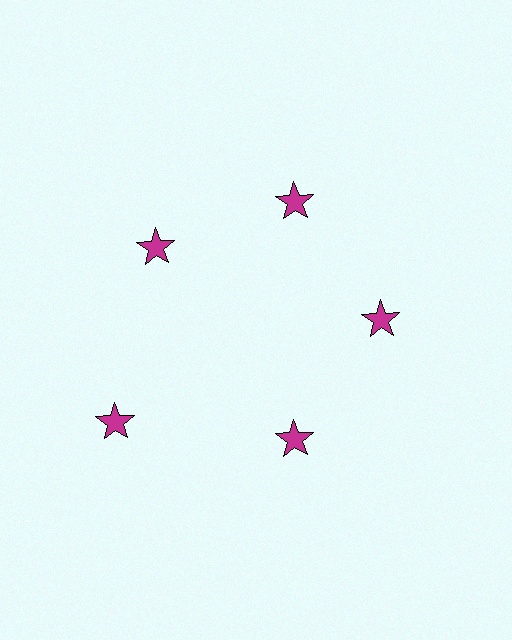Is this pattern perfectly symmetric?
No. The 5 magenta stars are arranged in a ring, but one element near the 8 o'clock position is pushed outward from the center, breaking the 5-fold rotational symmetry.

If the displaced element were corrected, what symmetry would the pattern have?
It would have 5-fold rotational symmetry — the pattern would map onto itself every 72 degrees.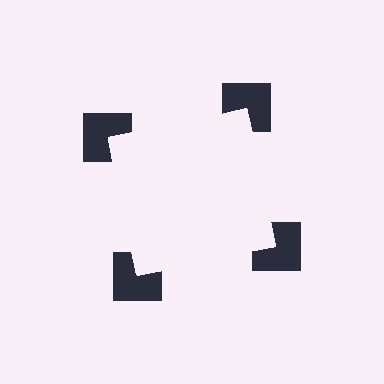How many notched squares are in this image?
There are 4 — one at each vertex of the illusory square.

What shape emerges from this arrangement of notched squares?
An illusory square — its edges are inferred from the aligned wedge cuts in the notched squares, not physically drawn.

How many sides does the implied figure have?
4 sides.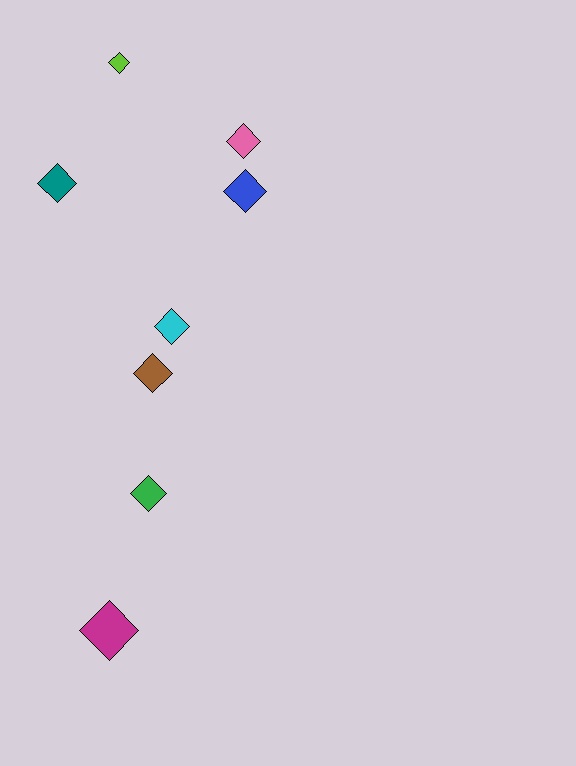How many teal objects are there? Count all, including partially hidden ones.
There is 1 teal object.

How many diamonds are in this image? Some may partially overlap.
There are 8 diamonds.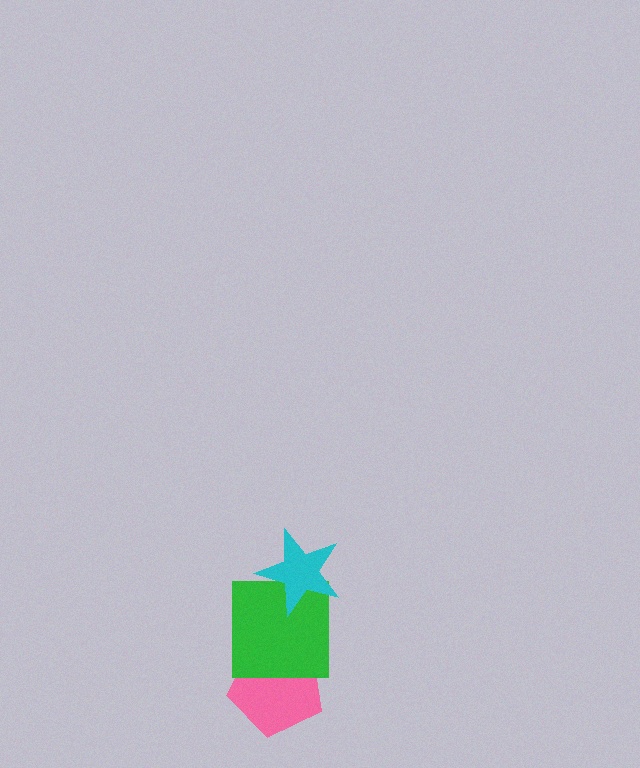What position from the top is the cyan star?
The cyan star is 1st from the top.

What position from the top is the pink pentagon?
The pink pentagon is 3rd from the top.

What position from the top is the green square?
The green square is 2nd from the top.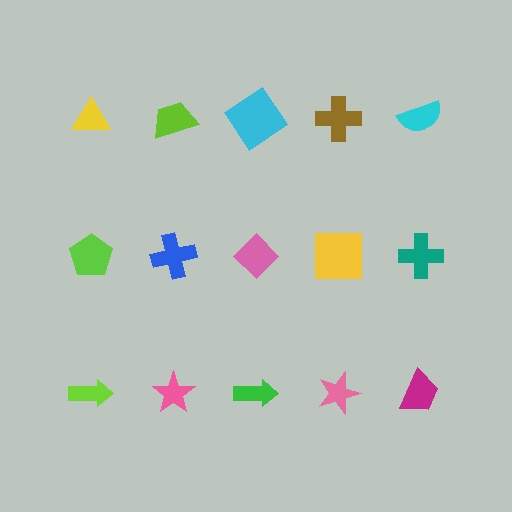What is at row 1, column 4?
A brown cross.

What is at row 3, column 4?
A pink star.